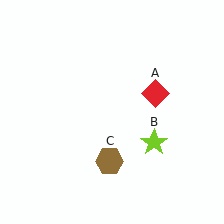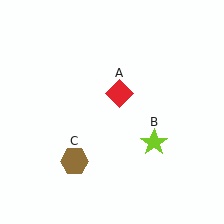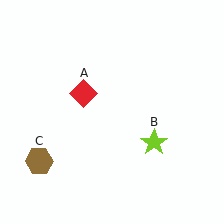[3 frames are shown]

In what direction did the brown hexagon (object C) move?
The brown hexagon (object C) moved left.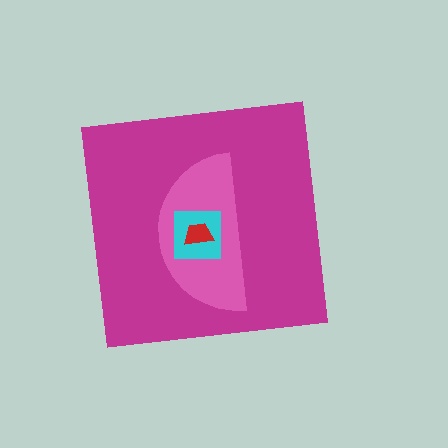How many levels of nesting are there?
4.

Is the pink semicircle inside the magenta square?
Yes.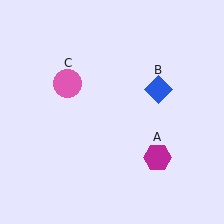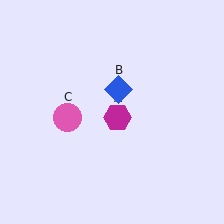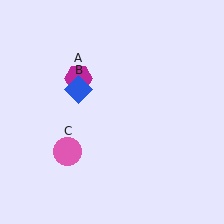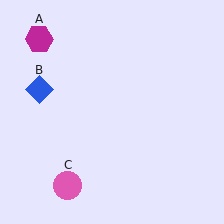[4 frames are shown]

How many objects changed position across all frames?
3 objects changed position: magenta hexagon (object A), blue diamond (object B), pink circle (object C).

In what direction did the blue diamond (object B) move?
The blue diamond (object B) moved left.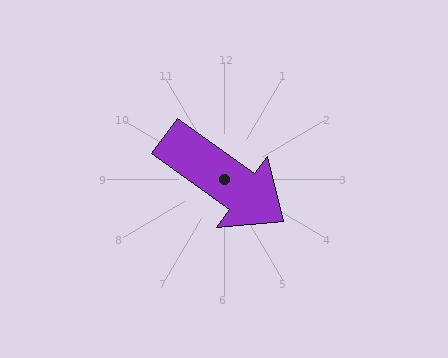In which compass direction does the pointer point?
Southeast.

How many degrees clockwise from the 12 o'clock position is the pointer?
Approximately 126 degrees.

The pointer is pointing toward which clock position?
Roughly 4 o'clock.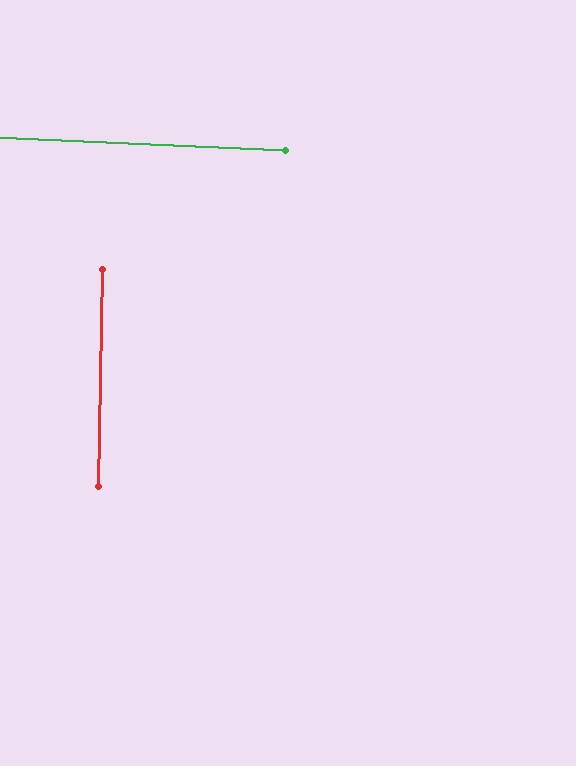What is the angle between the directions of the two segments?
Approximately 89 degrees.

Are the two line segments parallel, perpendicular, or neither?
Perpendicular — they meet at approximately 89°.